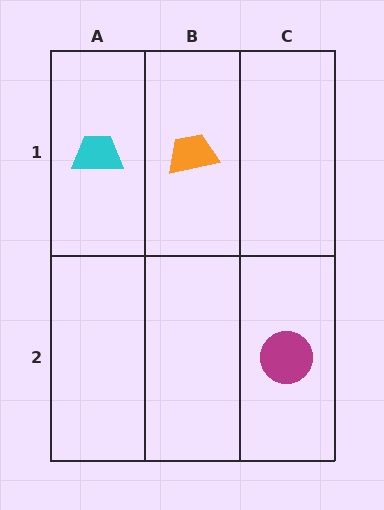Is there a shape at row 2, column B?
No, that cell is empty.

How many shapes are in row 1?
2 shapes.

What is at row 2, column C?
A magenta circle.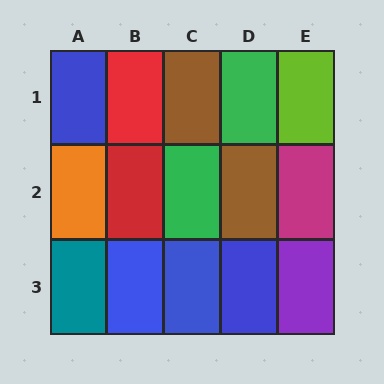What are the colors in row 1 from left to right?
Blue, red, brown, green, lime.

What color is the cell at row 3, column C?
Blue.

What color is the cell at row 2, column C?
Green.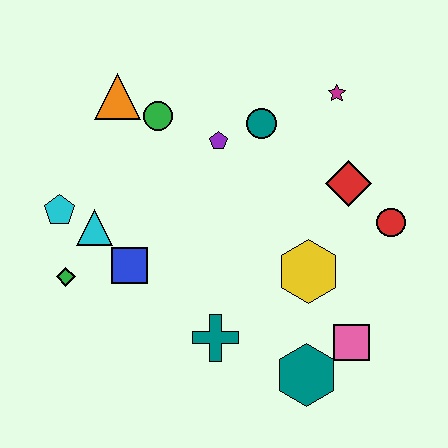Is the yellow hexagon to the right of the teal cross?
Yes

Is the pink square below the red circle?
Yes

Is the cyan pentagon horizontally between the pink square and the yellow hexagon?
No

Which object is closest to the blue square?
The cyan triangle is closest to the blue square.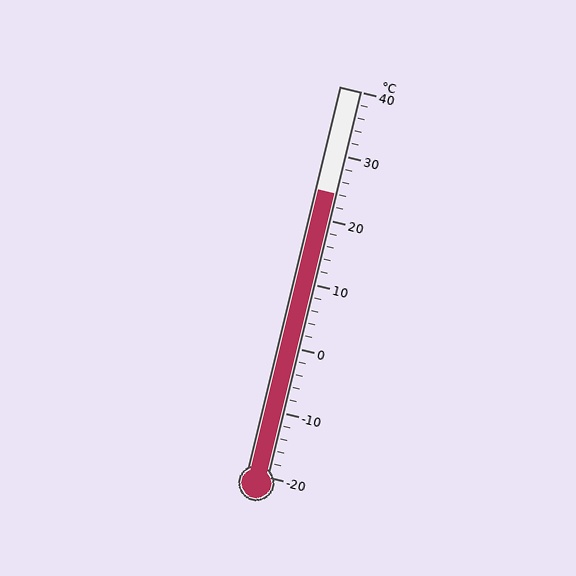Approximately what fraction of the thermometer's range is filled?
The thermometer is filled to approximately 75% of its range.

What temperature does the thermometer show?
The thermometer shows approximately 24°C.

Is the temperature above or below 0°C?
The temperature is above 0°C.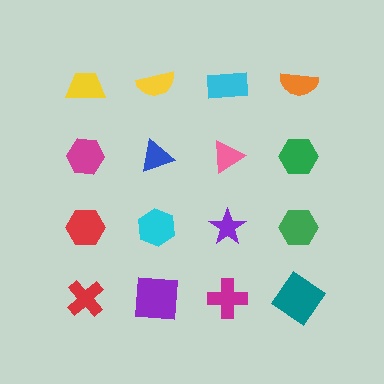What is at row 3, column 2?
A cyan hexagon.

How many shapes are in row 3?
4 shapes.